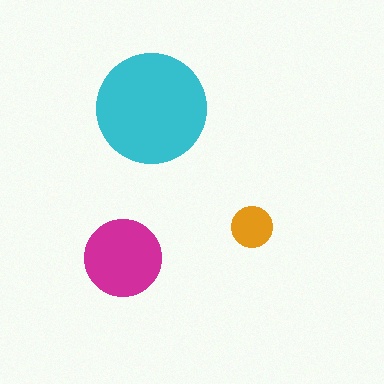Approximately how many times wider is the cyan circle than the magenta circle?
About 1.5 times wider.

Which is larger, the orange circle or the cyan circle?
The cyan one.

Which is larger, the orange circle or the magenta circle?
The magenta one.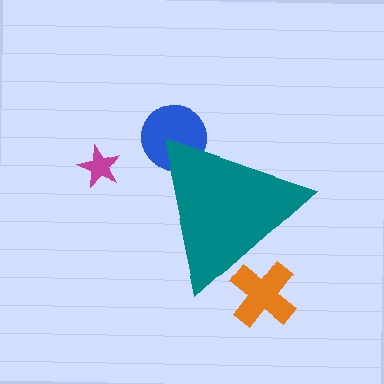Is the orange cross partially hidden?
Yes, the orange cross is partially hidden behind the teal triangle.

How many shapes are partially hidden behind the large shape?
2 shapes are partially hidden.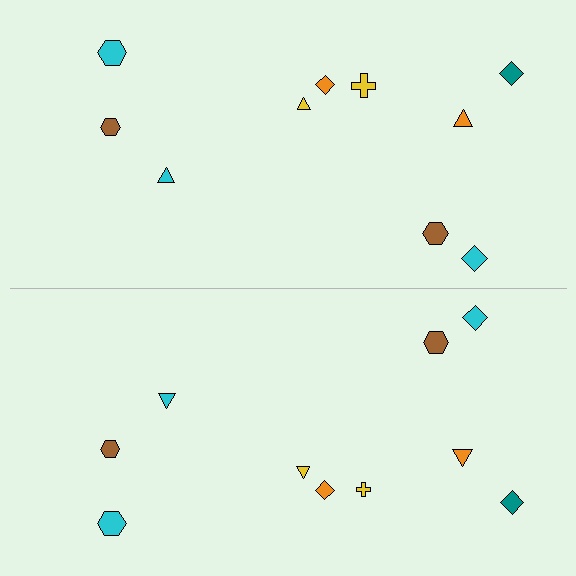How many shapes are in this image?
There are 20 shapes in this image.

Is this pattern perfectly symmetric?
No, the pattern is not perfectly symmetric. The yellow cross on the bottom side has a different size than its mirror counterpart.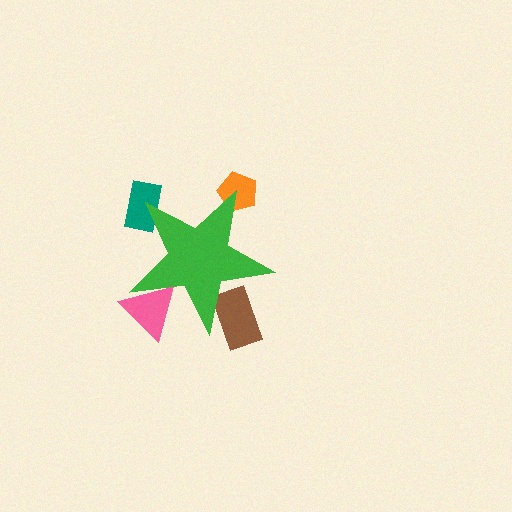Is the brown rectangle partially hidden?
Yes, the brown rectangle is partially hidden behind the green star.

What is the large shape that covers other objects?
A green star.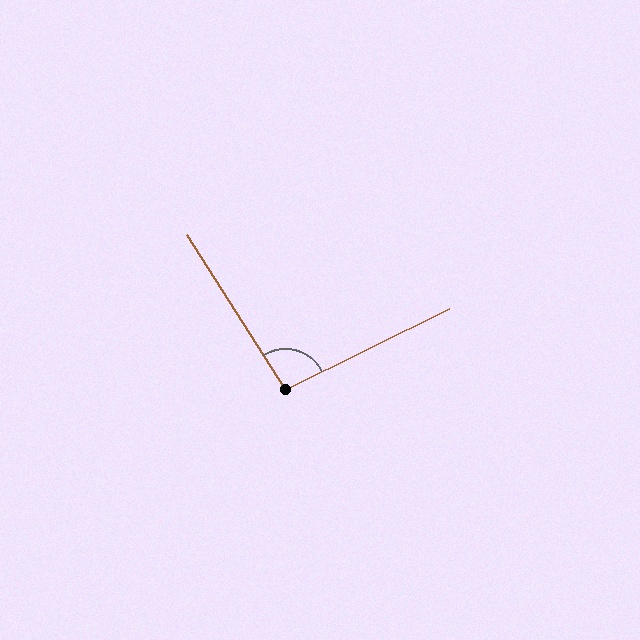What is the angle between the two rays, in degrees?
Approximately 96 degrees.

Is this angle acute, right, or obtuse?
It is obtuse.